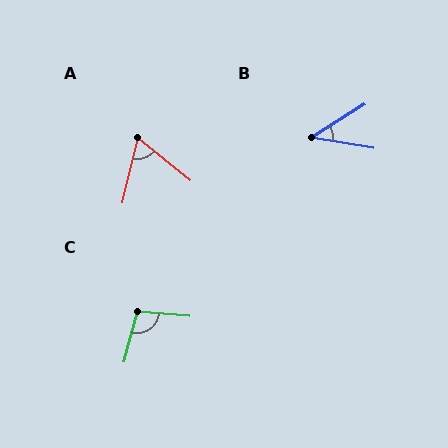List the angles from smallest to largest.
B (42°), A (64°), C (100°).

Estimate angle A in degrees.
Approximately 64 degrees.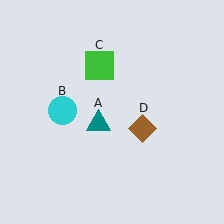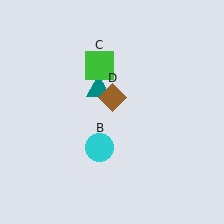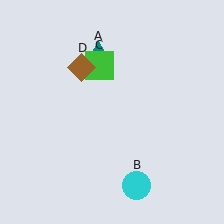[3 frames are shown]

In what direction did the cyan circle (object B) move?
The cyan circle (object B) moved down and to the right.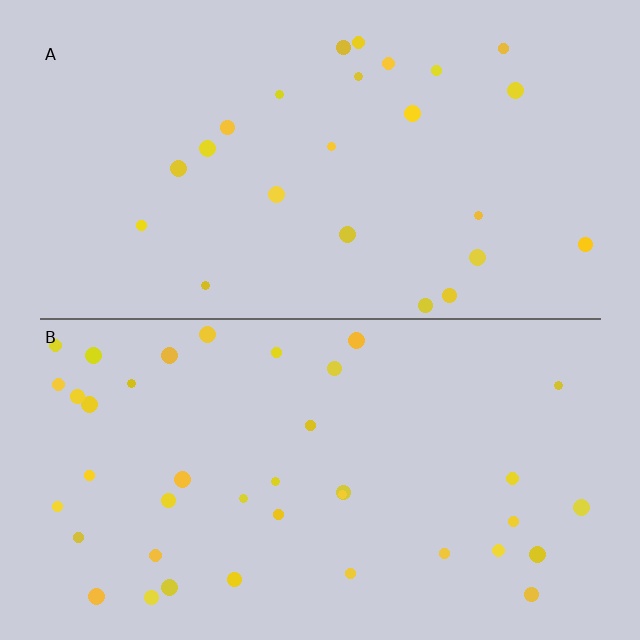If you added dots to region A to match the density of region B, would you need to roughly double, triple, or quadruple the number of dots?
Approximately double.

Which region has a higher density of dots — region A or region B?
B (the bottom).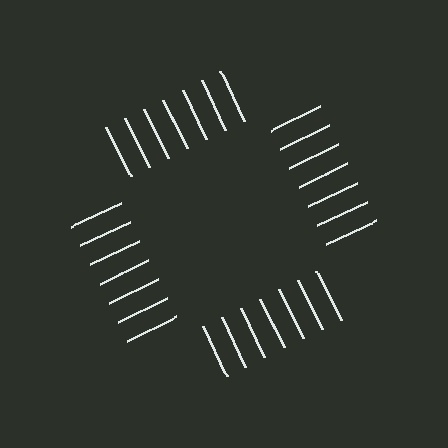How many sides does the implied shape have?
4 sides — the line-ends trace a square.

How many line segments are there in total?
28 — 7 along each of the 4 edges.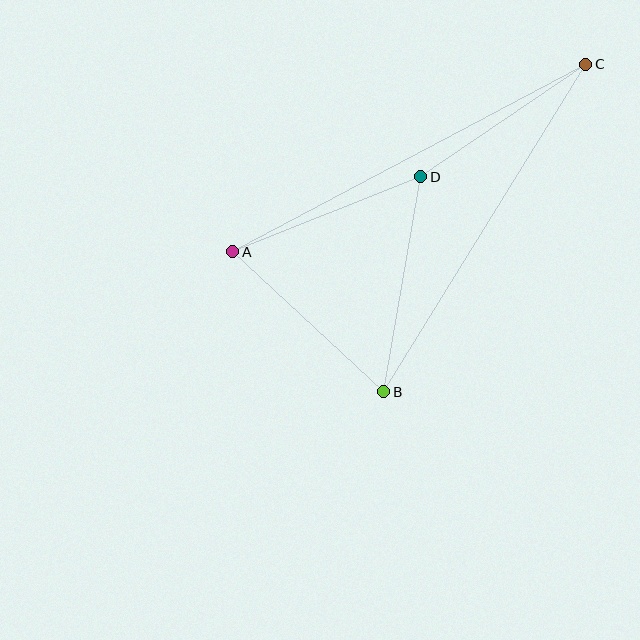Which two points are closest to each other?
Points C and D are closest to each other.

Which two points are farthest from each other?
Points A and C are farthest from each other.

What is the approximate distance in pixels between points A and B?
The distance between A and B is approximately 206 pixels.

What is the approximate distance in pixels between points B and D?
The distance between B and D is approximately 218 pixels.